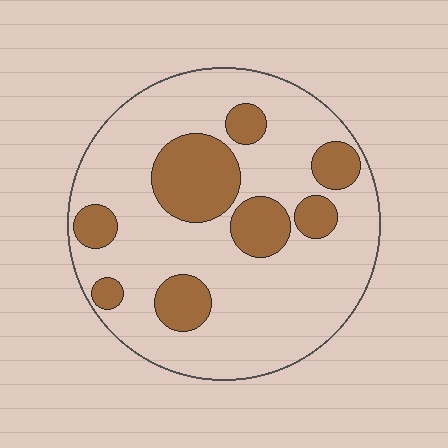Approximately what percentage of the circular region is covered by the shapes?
Approximately 25%.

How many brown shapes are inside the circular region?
8.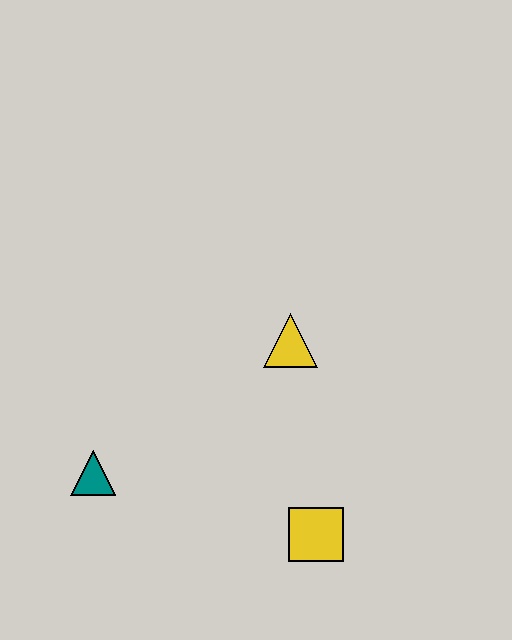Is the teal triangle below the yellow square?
No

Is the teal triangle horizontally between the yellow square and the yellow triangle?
No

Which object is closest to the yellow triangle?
The yellow square is closest to the yellow triangle.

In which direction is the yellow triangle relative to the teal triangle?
The yellow triangle is to the right of the teal triangle.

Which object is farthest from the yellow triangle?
The teal triangle is farthest from the yellow triangle.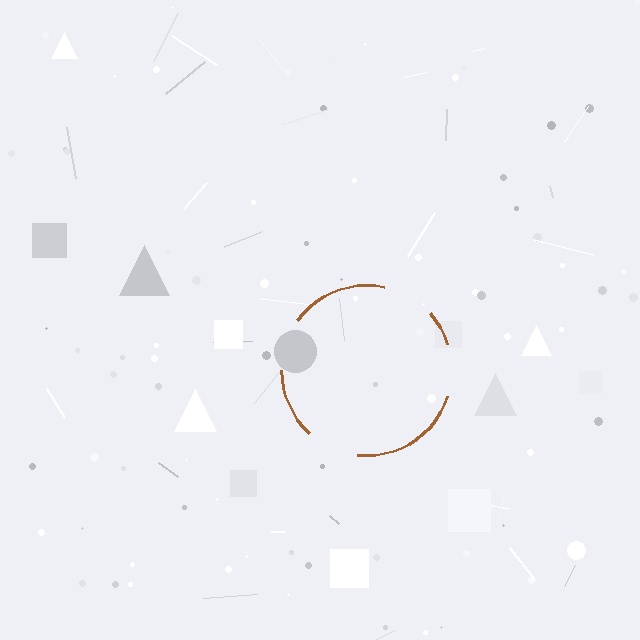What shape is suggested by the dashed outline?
The dashed outline suggests a circle.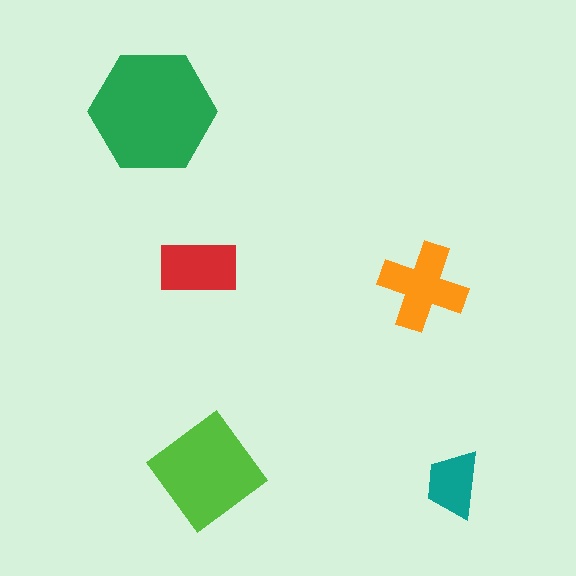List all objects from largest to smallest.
The green hexagon, the lime diamond, the orange cross, the red rectangle, the teal trapezoid.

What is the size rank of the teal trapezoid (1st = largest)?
5th.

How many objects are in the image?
There are 5 objects in the image.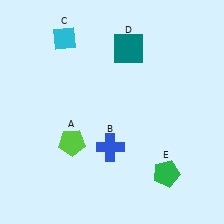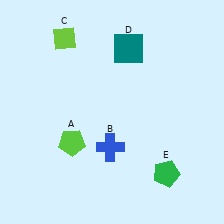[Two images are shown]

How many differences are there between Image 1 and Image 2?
There is 1 difference between the two images.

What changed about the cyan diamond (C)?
In Image 1, C is cyan. In Image 2, it changed to lime.